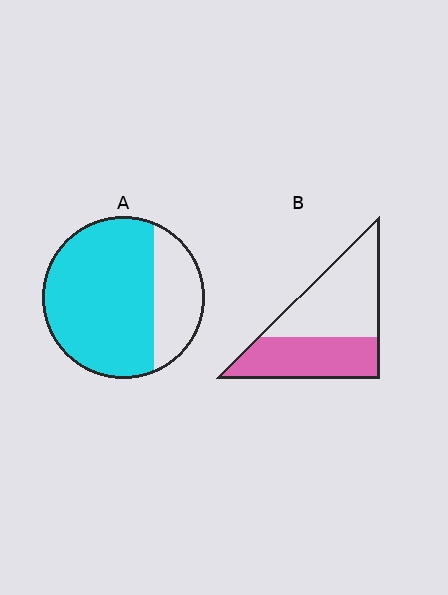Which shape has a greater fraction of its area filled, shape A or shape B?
Shape A.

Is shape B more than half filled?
No.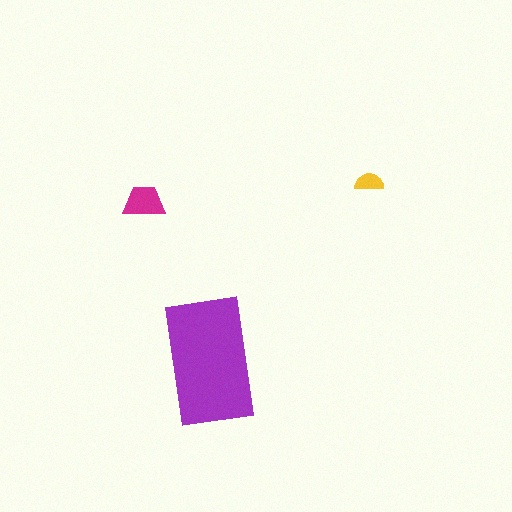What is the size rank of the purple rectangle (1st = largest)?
1st.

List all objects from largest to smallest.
The purple rectangle, the magenta trapezoid, the yellow semicircle.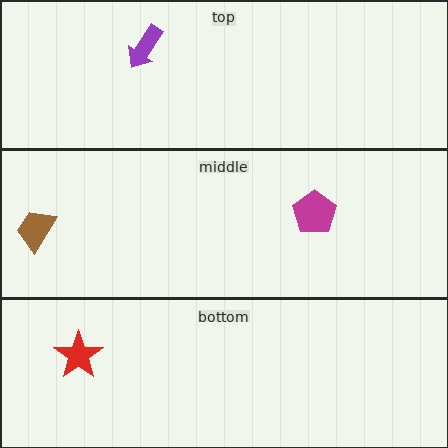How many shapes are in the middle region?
2.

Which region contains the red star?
The bottom region.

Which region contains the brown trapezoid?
The middle region.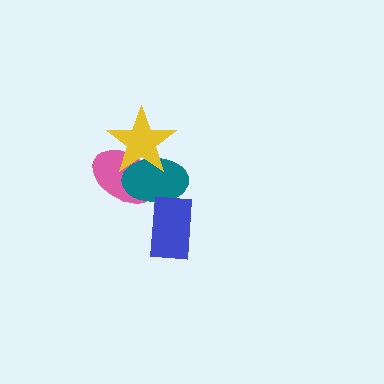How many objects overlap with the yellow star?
2 objects overlap with the yellow star.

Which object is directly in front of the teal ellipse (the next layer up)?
The yellow star is directly in front of the teal ellipse.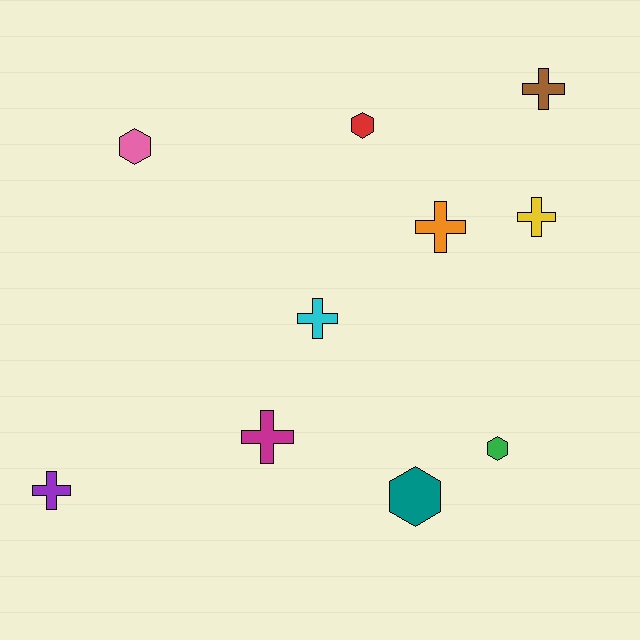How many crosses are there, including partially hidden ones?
There are 6 crosses.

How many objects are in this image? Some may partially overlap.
There are 10 objects.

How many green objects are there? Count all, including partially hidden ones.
There is 1 green object.